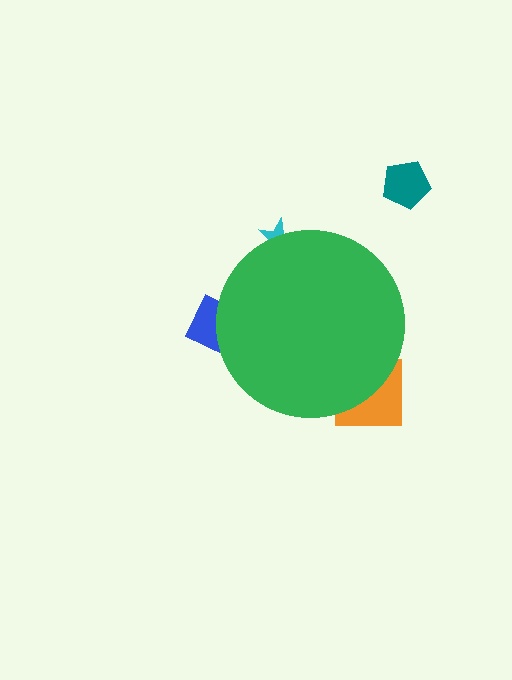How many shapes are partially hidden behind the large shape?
3 shapes are partially hidden.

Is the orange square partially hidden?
Yes, the orange square is partially hidden behind the green circle.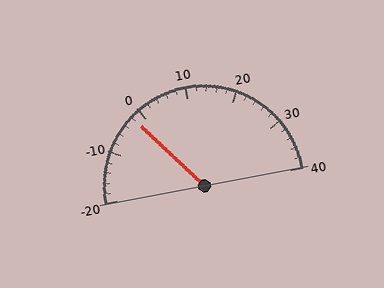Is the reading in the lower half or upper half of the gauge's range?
The reading is in the lower half of the range (-20 to 40).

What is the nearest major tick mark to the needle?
The nearest major tick mark is 0.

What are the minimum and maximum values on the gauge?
The gauge ranges from -20 to 40.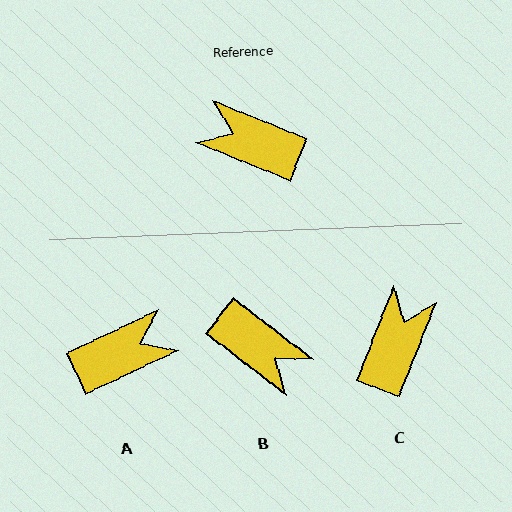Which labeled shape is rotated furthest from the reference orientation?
B, about 164 degrees away.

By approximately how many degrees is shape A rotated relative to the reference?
Approximately 133 degrees clockwise.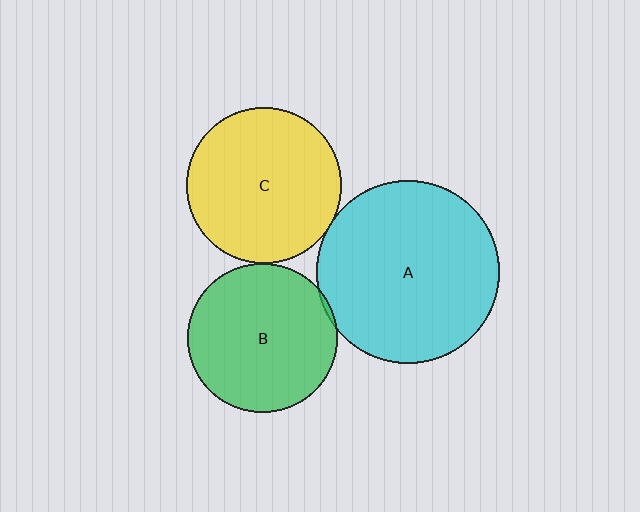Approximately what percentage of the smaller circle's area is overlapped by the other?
Approximately 5%.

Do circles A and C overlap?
Yes.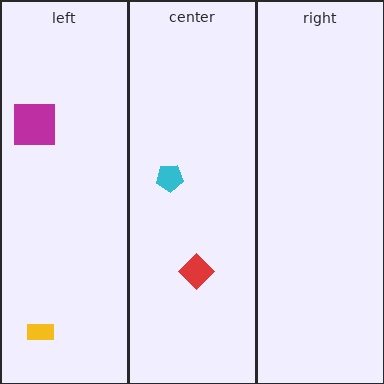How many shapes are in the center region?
2.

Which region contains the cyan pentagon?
The center region.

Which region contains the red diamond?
The center region.